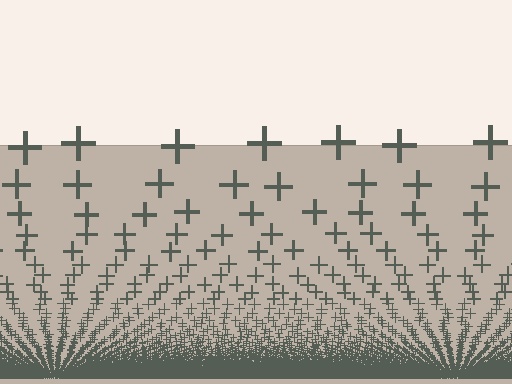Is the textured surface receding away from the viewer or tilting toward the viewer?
The surface appears to tilt toward the viewer. Texture elements get larger and sparser toward the top.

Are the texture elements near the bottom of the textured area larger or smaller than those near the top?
Smaller. The gradient is inverted — elements near the bottom are smaller and denser.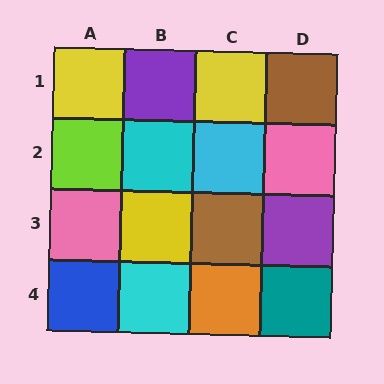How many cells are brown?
2 cells are brown.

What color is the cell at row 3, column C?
Brown.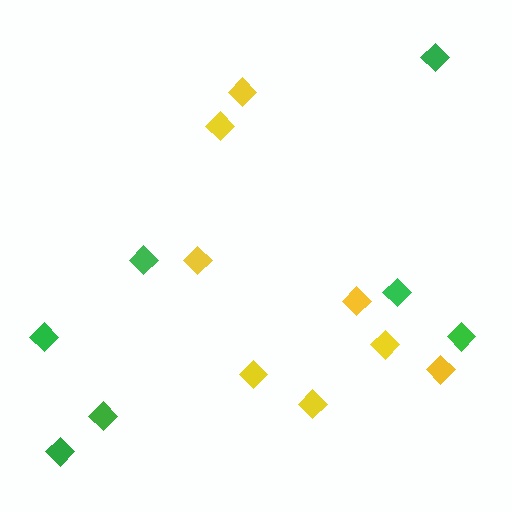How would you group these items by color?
There are 2 groups: one group of yellow diamonds (8) and one group of green diamonds (7).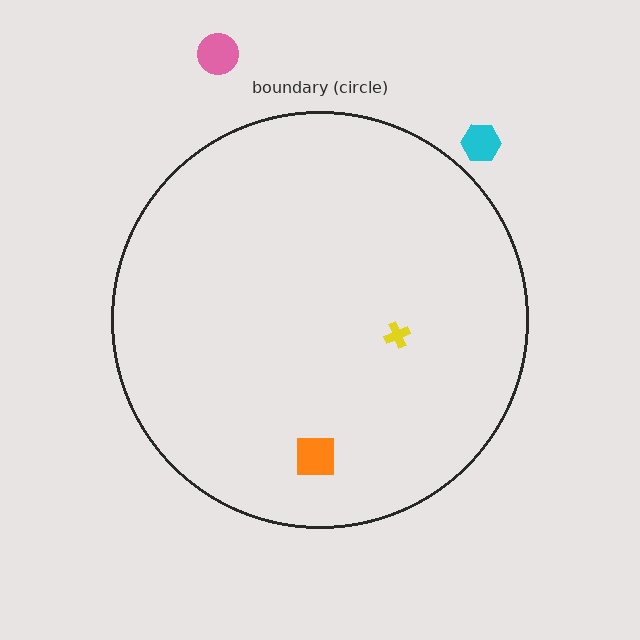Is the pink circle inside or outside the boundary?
Outside.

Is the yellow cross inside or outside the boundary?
Inside.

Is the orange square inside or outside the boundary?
Inside.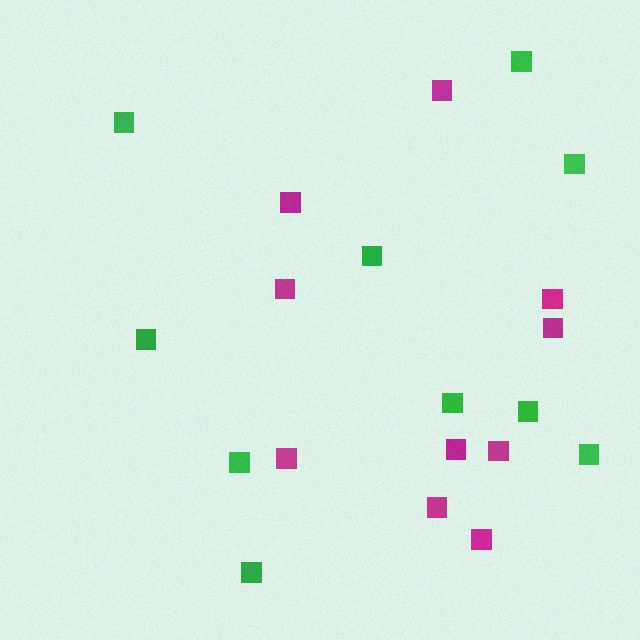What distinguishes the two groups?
There are 2 groups: one group of magenta squares (10) and one group of green squares (10).